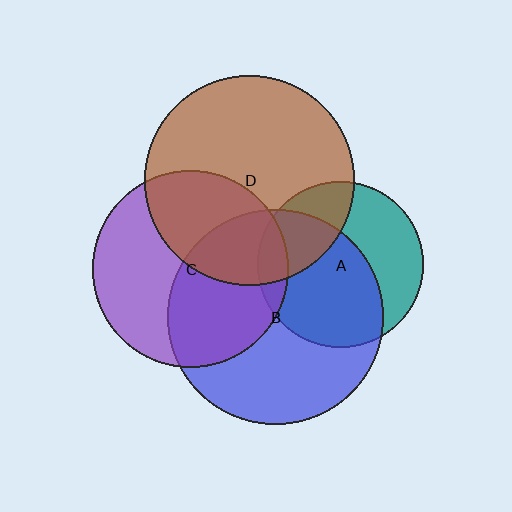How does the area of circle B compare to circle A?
Approximately 1.7 times.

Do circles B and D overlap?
Yes.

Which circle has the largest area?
Circle B (blue).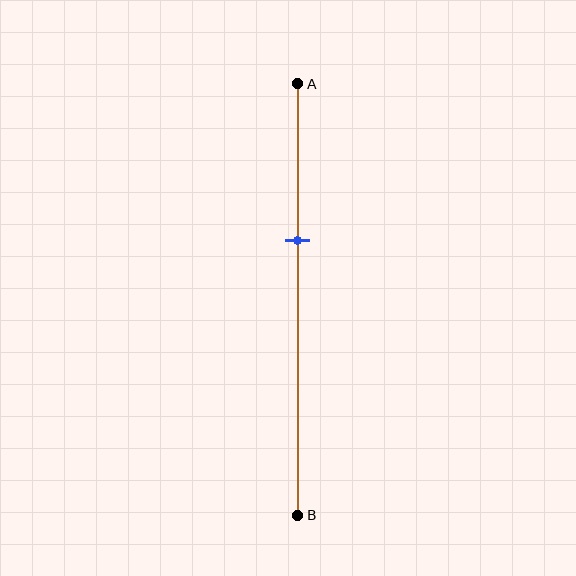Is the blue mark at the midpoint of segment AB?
No, the mark is at about 35% from A, not at the 50% midpoint.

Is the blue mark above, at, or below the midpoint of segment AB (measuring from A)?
The blue mark is above the midpoint of segment AB.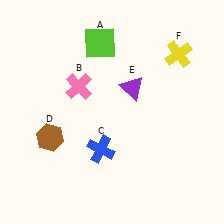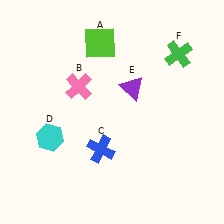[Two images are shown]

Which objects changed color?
D changed from brown to cyan. F changed from yellow to green.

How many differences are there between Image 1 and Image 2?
There are 2 differences between the two images.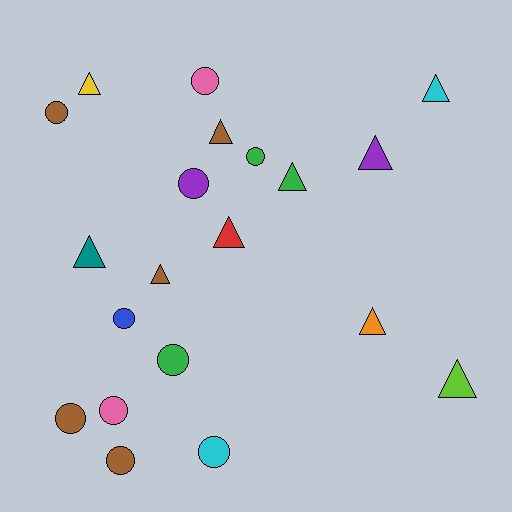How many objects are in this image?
There are 20 objects.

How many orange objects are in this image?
There is 1 orange object.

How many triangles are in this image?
There are 10 triangles.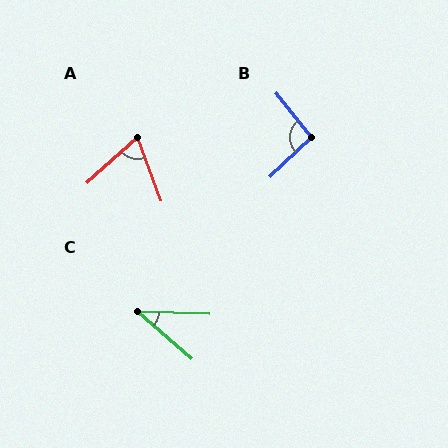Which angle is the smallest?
C, at approximately 39 degrees.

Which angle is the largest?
B, at approximately 96 degrees.